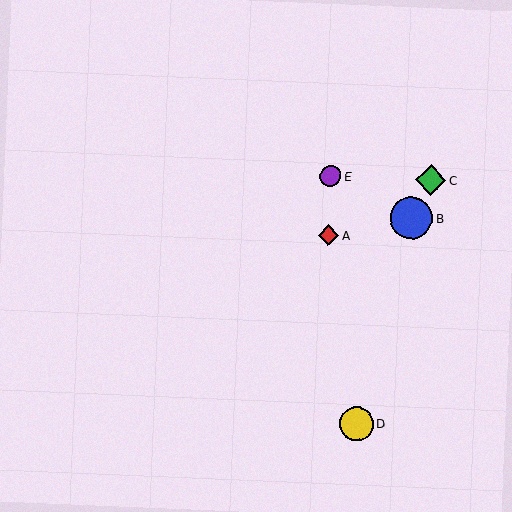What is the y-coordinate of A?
Object A is at y≈235.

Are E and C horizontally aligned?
Yes, both are at y≈176.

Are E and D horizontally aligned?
No, E is at y≈176 and D is at y≈424.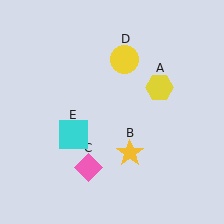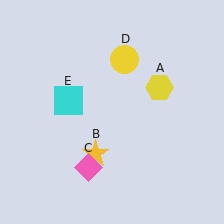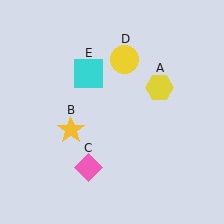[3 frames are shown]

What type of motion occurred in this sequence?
The yellow star (object B), cyan square (object E) rotated clockwise around the center of the scene.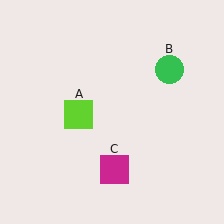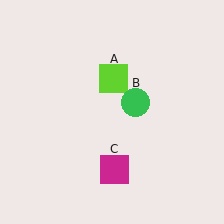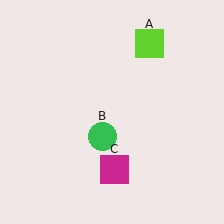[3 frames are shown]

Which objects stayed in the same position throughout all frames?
Magenta square (object C) remained stationary.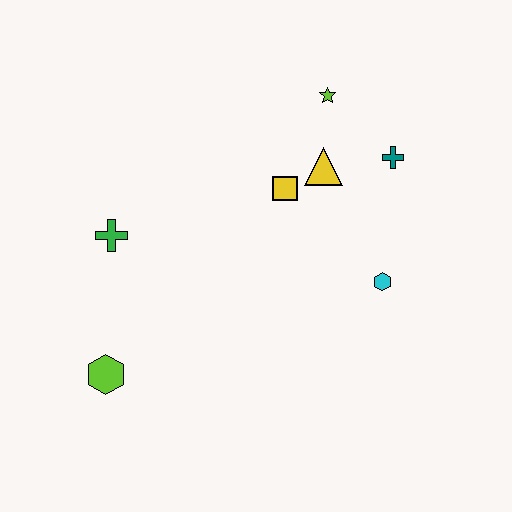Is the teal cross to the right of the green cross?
Yes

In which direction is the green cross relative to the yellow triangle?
The green cross is to the left of the yellow triangle.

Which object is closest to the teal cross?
The yellow triangle is closest to the teal cross.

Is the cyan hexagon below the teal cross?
Yes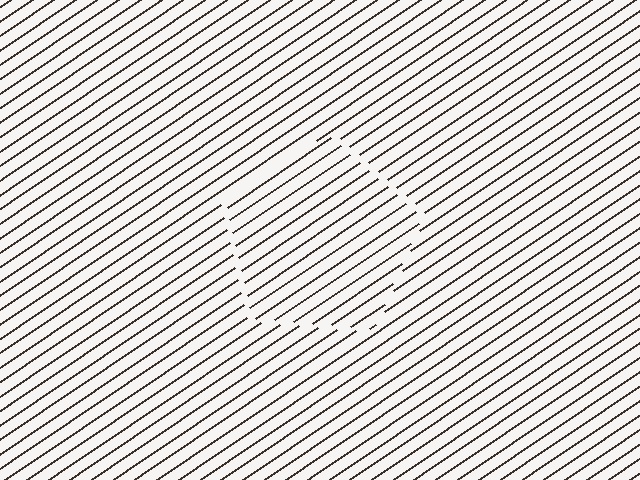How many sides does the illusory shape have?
5 sides — the line-ends trace a pentagon.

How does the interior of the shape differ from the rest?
The interior of the shape contains the same grating, shifted by half a period — the contour is defined by the phase discontinuity where line-ends from the inner and outer gratings abut.